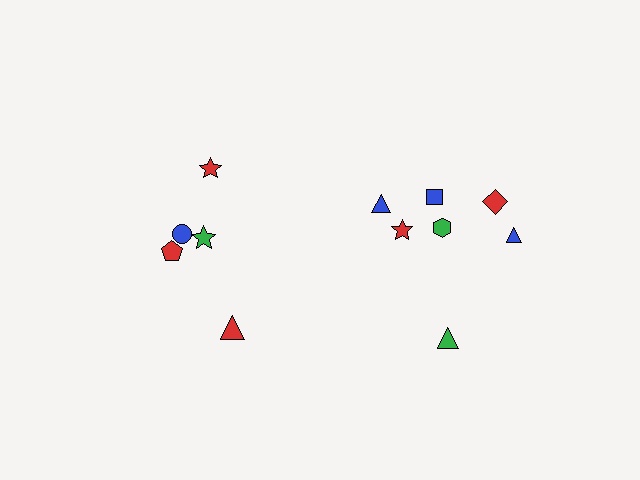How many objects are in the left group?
There are 5 objects.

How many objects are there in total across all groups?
There are 12 objects.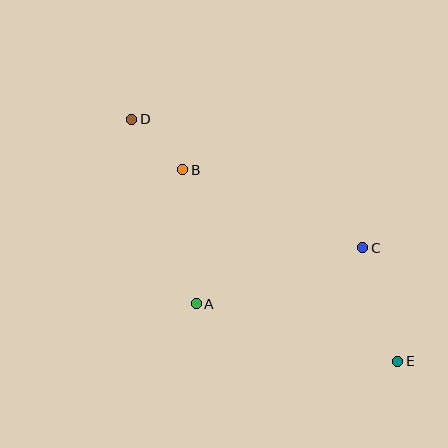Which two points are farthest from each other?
Points D and E are farthest from each other.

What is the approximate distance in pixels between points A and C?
The distance between A and C is approximately 175 pixels.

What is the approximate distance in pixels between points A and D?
The distance between A and D is approximately 196 pixels.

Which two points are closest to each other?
Points B and D are closest to each other.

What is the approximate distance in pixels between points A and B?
The distance between A and B is approximately 135 pixels.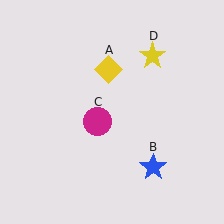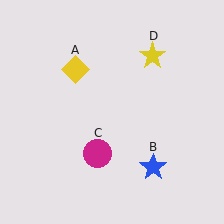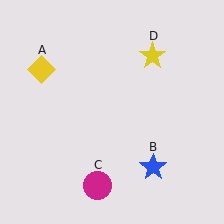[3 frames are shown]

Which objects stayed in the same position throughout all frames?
Blue star (object B) and yellow star (object D) remained stationary.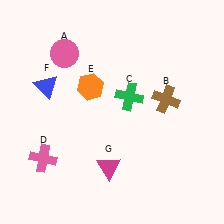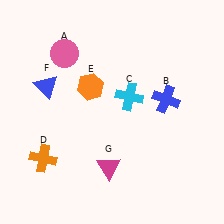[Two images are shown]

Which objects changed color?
B changed from brown to blue. C changed from green to cyan. D changed from pink to orange.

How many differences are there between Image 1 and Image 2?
There are 3 differences between the two images.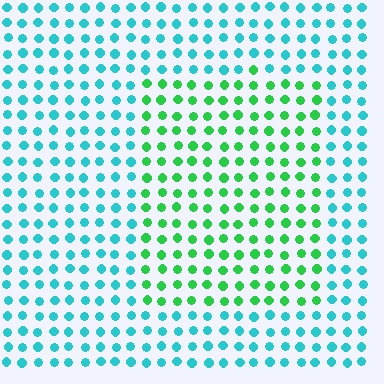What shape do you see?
I see a rectangle.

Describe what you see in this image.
The image is filled with small cyan elements in a uniform arrangement. A rectangle-shaped region is visible where the elements are tinted to a slightly different hue, forming a subtle color boundary.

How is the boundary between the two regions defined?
The boundary is defined purely by a slight shift in hue (about 50 degrees). Spacing, size, and orientation are identical on both sides.